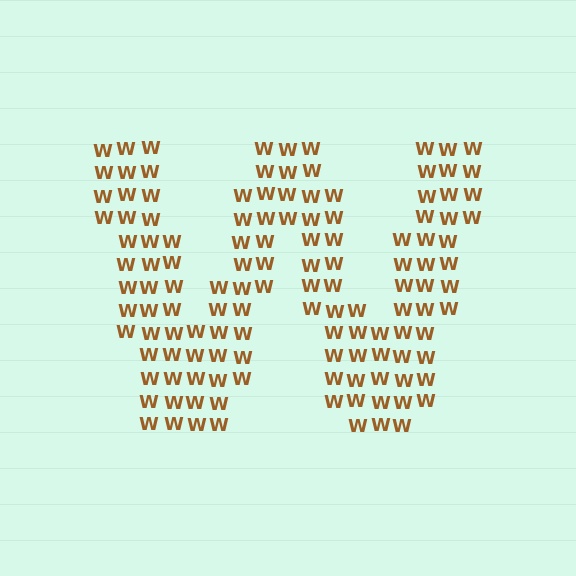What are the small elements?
The small elements are letter W's.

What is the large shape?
The large shape is the letter W.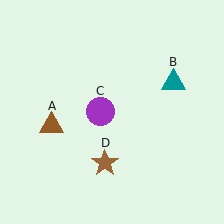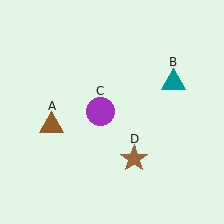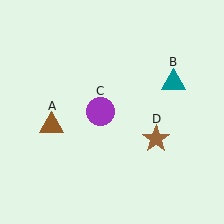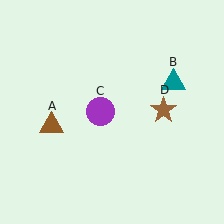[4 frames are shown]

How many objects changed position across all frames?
1 object changed position: brown star (object D).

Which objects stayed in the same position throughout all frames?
Brown triangle (object A) and teal triangle (object B) and purple circle (object C) remained stationary.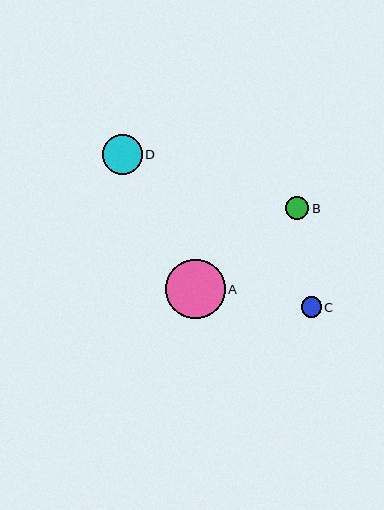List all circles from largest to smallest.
From largest to smallest: A, D, B, C.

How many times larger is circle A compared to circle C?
Circle A is approximately 2.9 times the size of circle C.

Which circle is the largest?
Circle A is the largest with a size of approximately 59 pixels.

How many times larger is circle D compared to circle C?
Circle D is approximately 2.0 times the size of circle C.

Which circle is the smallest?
Circle C is the smallest with a size of approximately 20 pixels.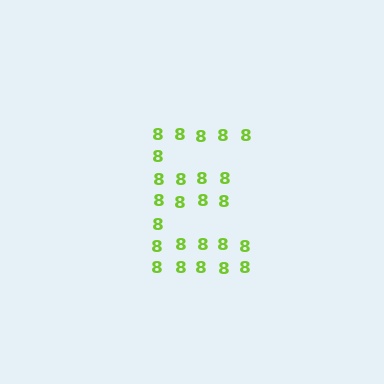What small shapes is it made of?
It is made of small digit 8's.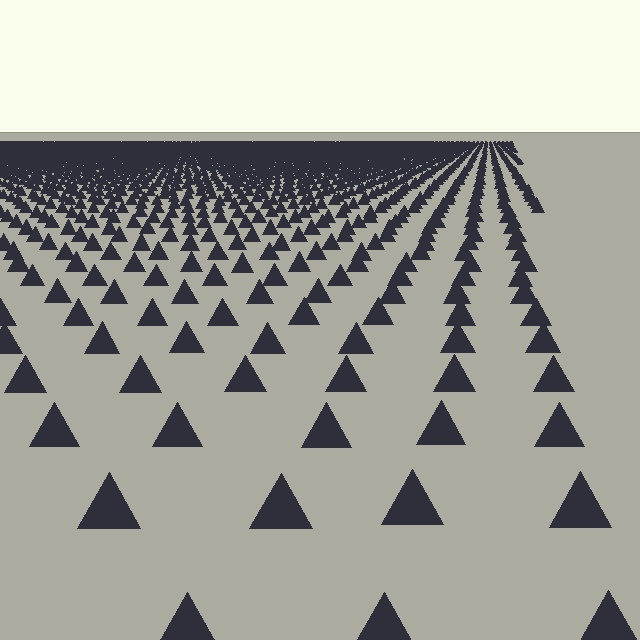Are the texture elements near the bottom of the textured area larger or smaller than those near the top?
Larger. Near the bottom, elements are closer to the viewer and appear at a bigger on-screen size.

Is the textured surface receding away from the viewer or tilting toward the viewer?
The surface is receding away from the viewer. Texture elements get smaller and denser toward the top.